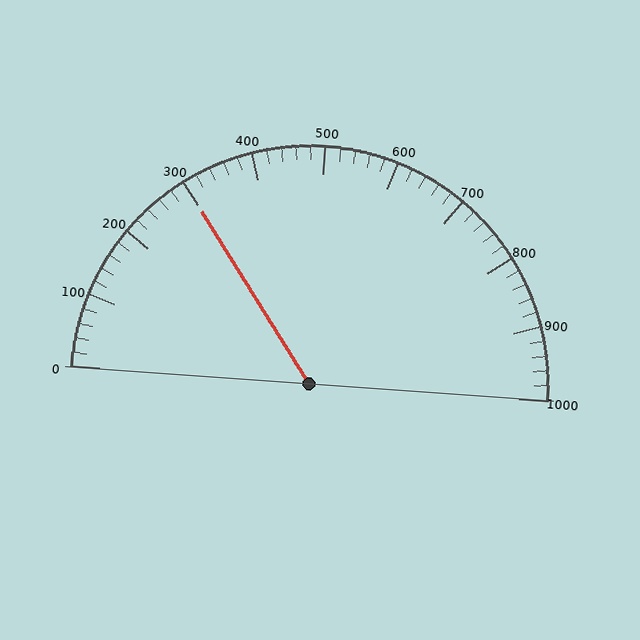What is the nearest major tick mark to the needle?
The nearest major tick mark is 300.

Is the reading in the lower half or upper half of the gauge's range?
The reading is in the lower half of the range (0 to 1000).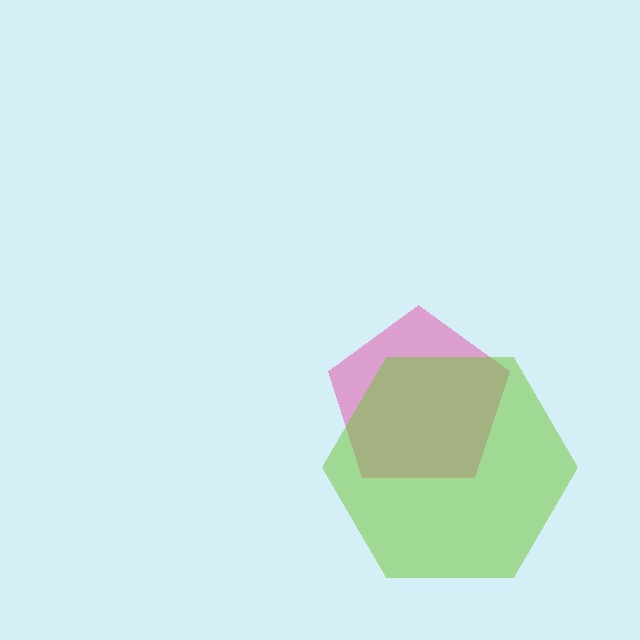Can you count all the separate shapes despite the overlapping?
Yes, there are 2 separate shapes.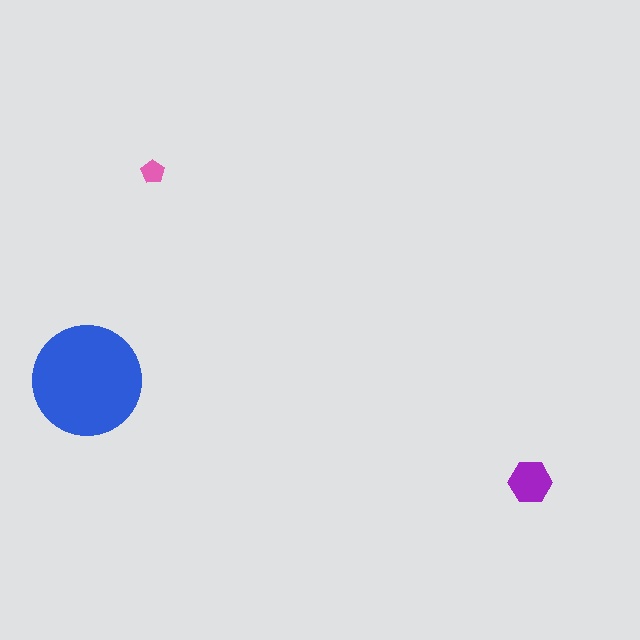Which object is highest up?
The pink pentagon is topmost.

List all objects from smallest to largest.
The pink pentagon, the purple hexagon, the blue circle.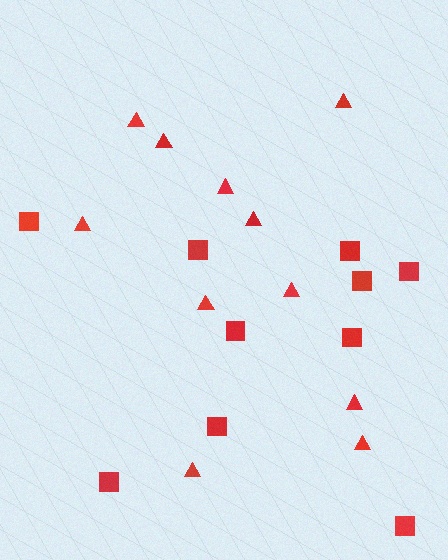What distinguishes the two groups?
There are 2 groups: one group of squares (10) and one group of triangles (11).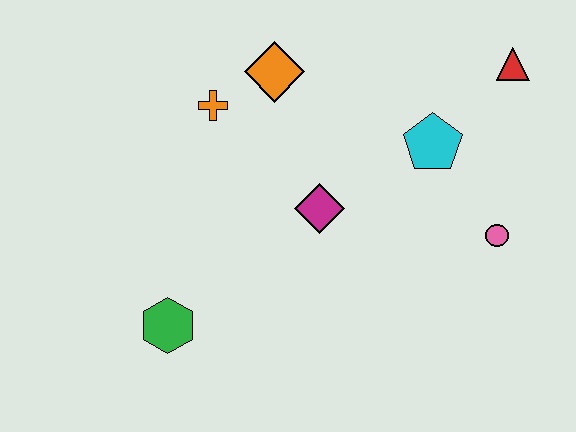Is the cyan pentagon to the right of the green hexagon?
Yes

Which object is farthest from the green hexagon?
The red triangle is farthest from the green hexagon.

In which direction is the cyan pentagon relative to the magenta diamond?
The cyan pentagon is to the right of the magenta diamond.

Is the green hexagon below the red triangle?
Yes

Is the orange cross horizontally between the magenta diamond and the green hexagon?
Yes